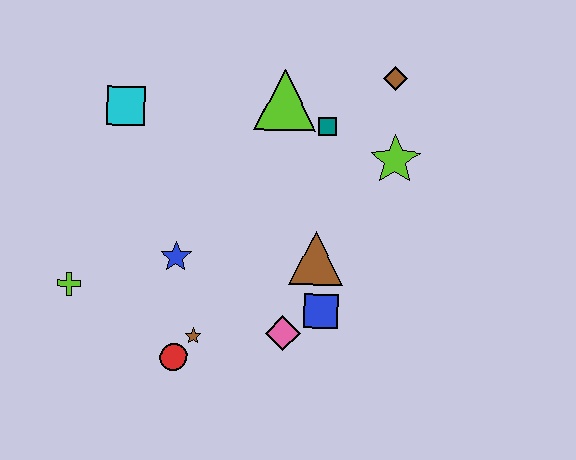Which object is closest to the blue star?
The brown star is closest to the blue star.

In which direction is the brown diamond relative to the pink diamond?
The brown diamond is above the pink diamond.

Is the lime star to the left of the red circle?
No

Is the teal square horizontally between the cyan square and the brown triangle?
No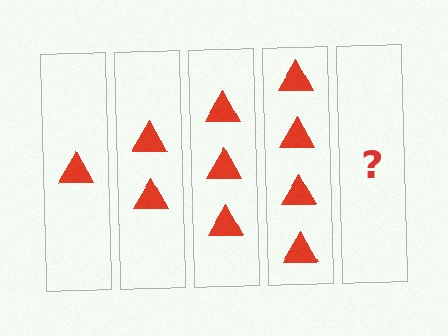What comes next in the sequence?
The next element should be 5 triangles.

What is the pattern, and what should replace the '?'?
The pattern is that each step adds one more triangle. The '?' should be 5 triangles.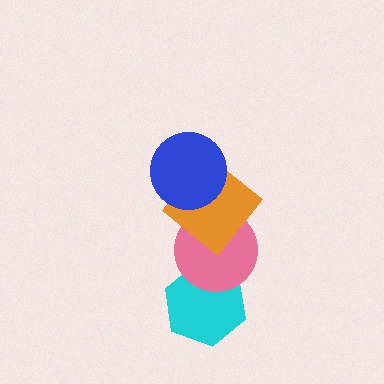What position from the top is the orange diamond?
The orange diamond is 2nd from the top.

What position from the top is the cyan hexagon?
The cyan hexagon is 4th from the top.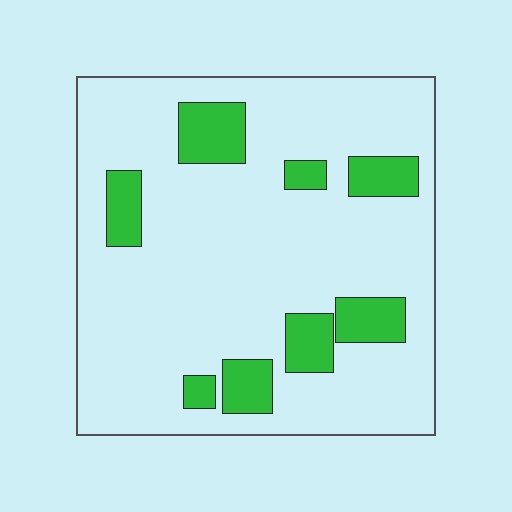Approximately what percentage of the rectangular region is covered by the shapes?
Approximately 15%.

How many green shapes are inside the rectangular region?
8.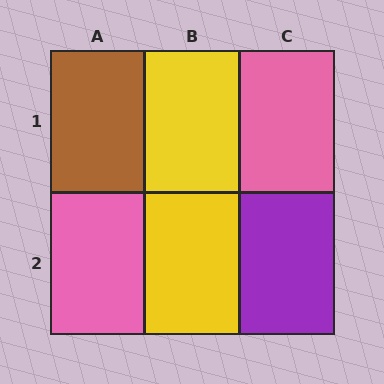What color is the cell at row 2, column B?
Yellow.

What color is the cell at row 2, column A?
Pink.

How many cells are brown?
1 cell is brown.